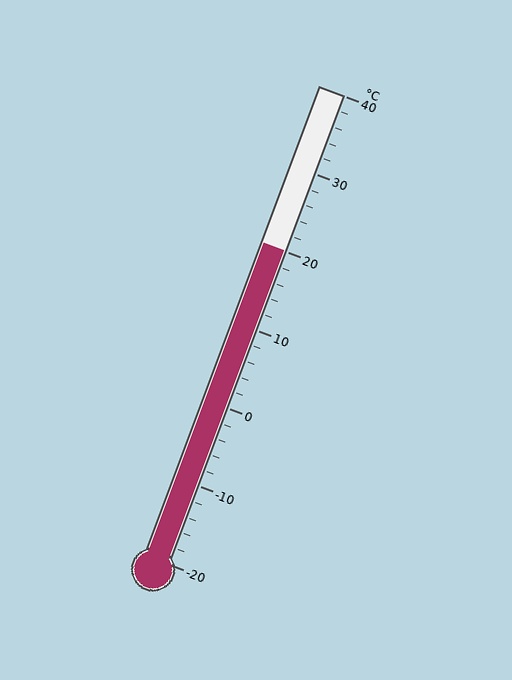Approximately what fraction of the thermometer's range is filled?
The thermometer is filled to approximately 65% of its range.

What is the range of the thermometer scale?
The thermometer scale ranges from -20°C to 40°C.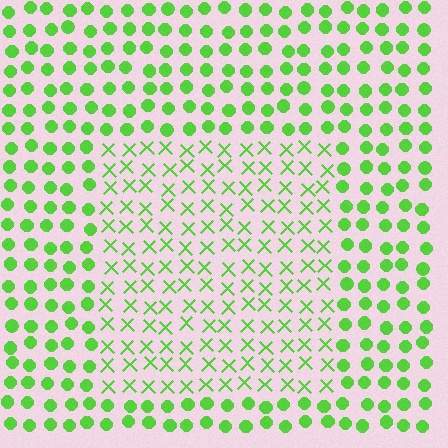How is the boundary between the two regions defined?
The boundary is defined by a change in element shape: X marks inside vs. circles outside. All elements share the same color and spacing.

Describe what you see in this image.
The image is filled with small lime elements arranged in a uniform grid. A rectangle-shaped region contains X marks, while the surrounding area contains circles. The boundary is defined purely by the change in element shape.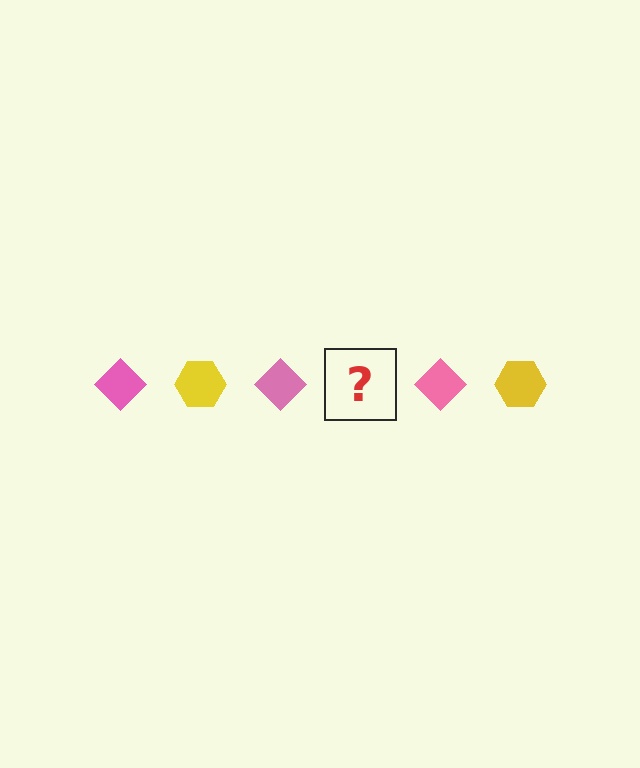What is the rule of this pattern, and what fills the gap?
The rule is that the pattern alternates between pink diamond and yellow hexagon. The gap should be filled with a yellow hexagon.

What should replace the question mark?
The question mark should be replaced with a yellow hexagon.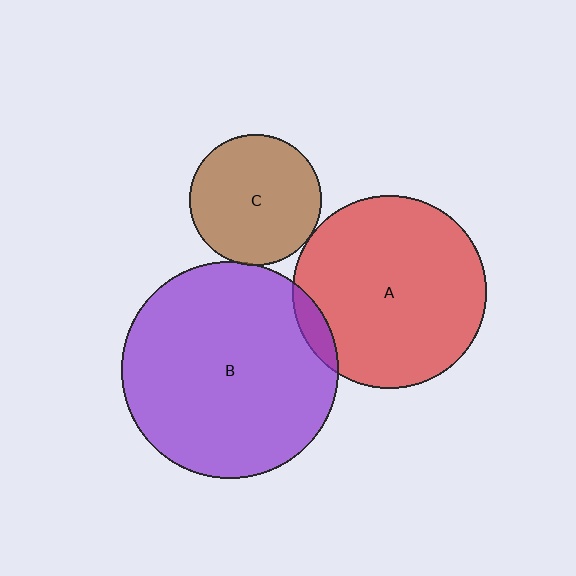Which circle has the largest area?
Circle B (purple).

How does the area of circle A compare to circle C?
Approximately 2.2 times.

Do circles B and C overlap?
Yes.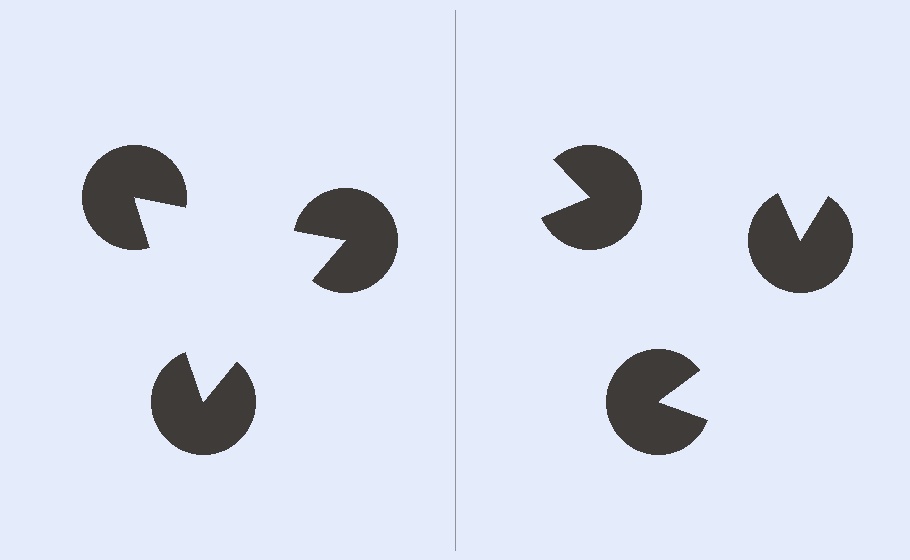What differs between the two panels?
The pac-man discs are positioned identically on both sides; only the wedge orientations differ. On the left they align to a triangle; on the right they are misaligned.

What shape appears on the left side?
An illusory triangle.